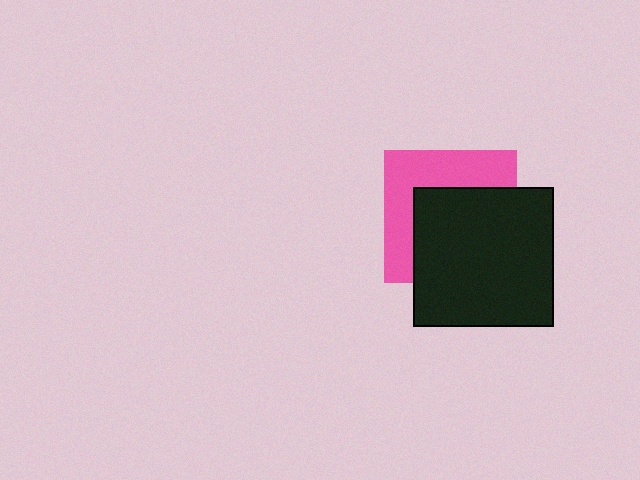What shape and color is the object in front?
The object in front is a black square.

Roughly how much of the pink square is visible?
A small part of it is visible (roughly 44%).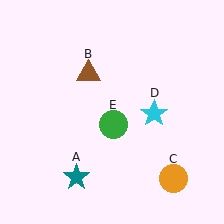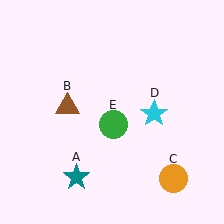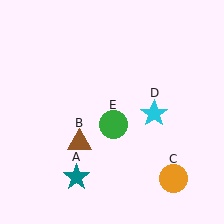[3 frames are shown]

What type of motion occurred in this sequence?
The brown triangle (object B) rotated counterclockwise around the center of the scene.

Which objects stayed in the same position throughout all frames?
Teal star (object A) and orange circle (object C) and cyan star (object D) and green circle (object E) remained stationary.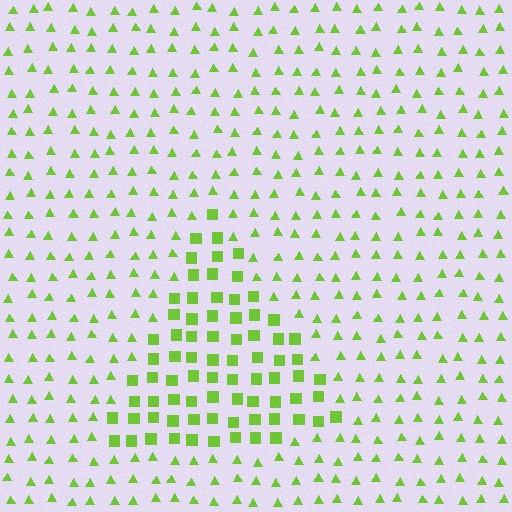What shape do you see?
I see a triangle.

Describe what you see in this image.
The image is filled with small lime elements arranged in a uniform grid. A triangle-shaped region contains squares, while the surrounding area contains triangles. The boundary is defined purely by the change in element shape.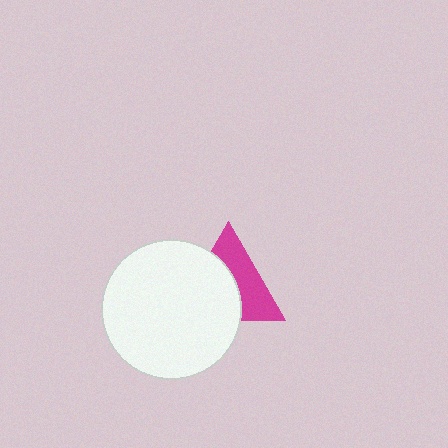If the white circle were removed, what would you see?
You would see the complete magenta triangle.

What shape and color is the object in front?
The object in front is a white circle.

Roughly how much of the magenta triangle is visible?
About half of it is visible (roughly 48%).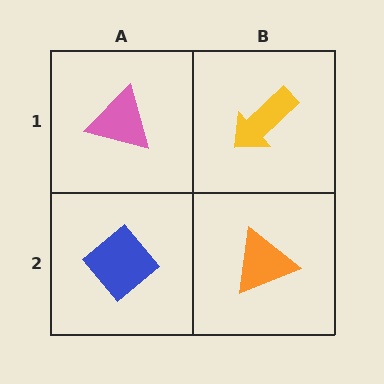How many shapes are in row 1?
2 shapes.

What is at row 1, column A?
A pink triangle.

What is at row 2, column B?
An orange triangle.